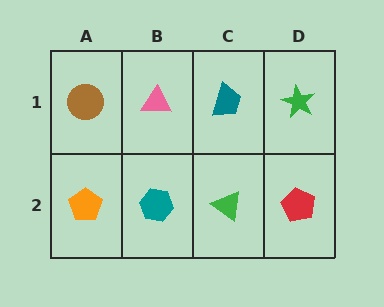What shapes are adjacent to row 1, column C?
A green triangle (row 2, column C), a pink triangle (row 1, column B), a green star (row 1, column D).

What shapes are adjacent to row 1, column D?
A red pentagon (row 2, column D), a teal trapezoid (row 1, column C).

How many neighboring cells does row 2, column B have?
3.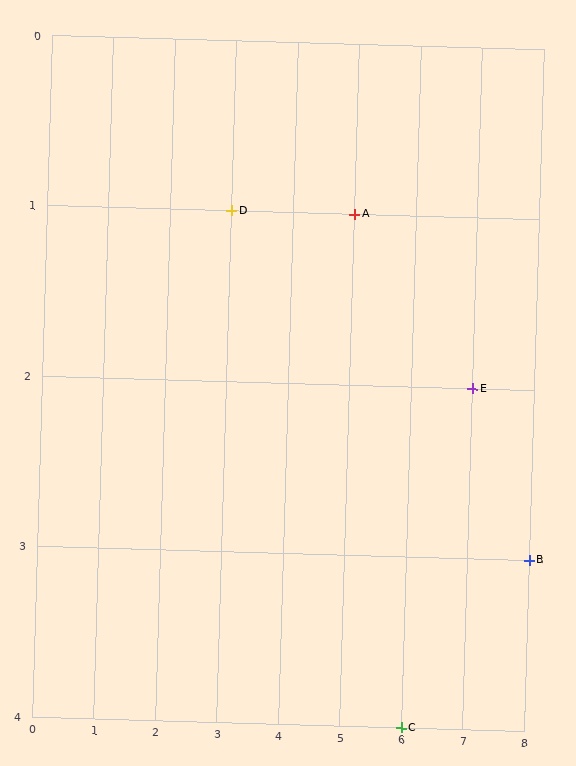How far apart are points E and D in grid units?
Points E and D are 4 columns and 1 row apart (about 4.1 grid units diagonally).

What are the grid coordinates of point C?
Point C is at grid coordinates (6, 4).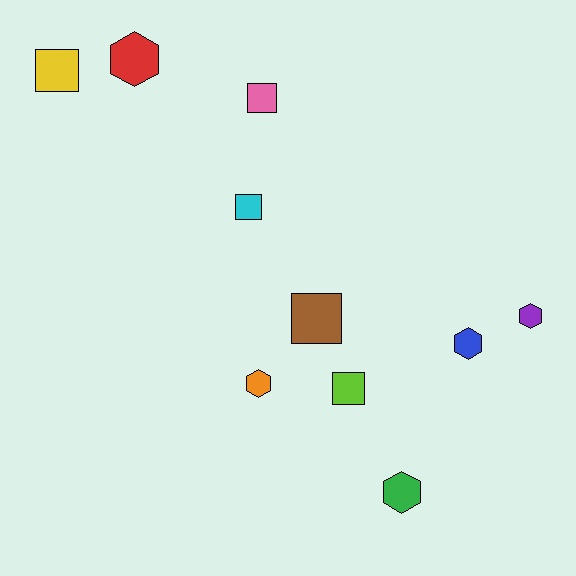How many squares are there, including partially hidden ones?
There are 5 squares.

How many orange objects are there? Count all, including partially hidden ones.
There is 1 orange object.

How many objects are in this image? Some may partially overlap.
There are 10 objects.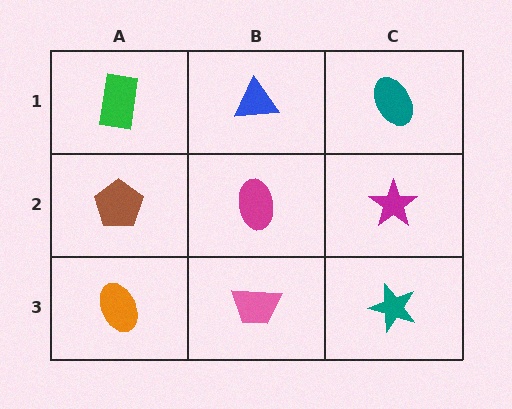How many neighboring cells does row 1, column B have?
3.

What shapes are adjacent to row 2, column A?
A green rectangle (row 1, column A), an orange ellipse (row 3, column A), a magenta ellipse (row 2, column B).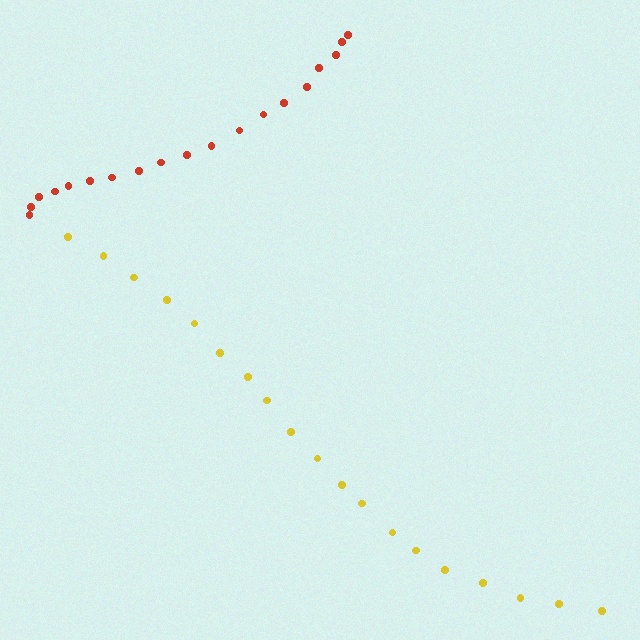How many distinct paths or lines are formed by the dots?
There are 2 distinct paths.